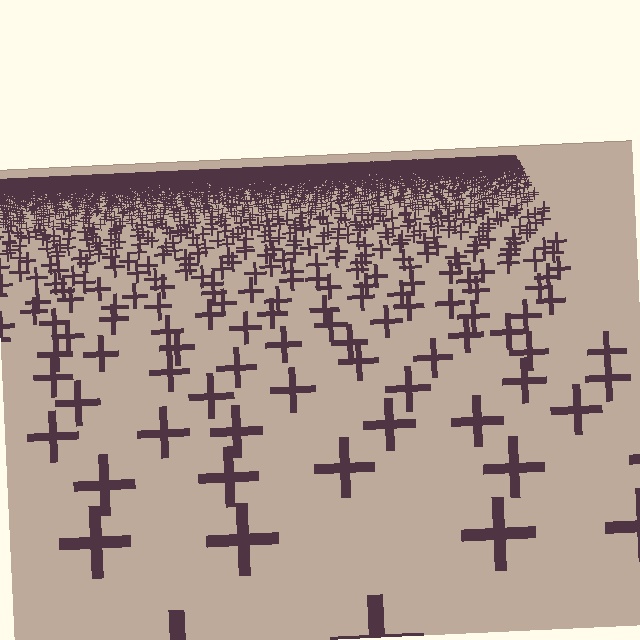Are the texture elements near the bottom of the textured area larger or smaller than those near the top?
Larger. Near the bottom, elements are closer to the viewer and appear at a bigger on-screen size.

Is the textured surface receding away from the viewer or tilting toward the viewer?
The surface is receding away from the viewer. Texture elements get smaller and denser toward the top.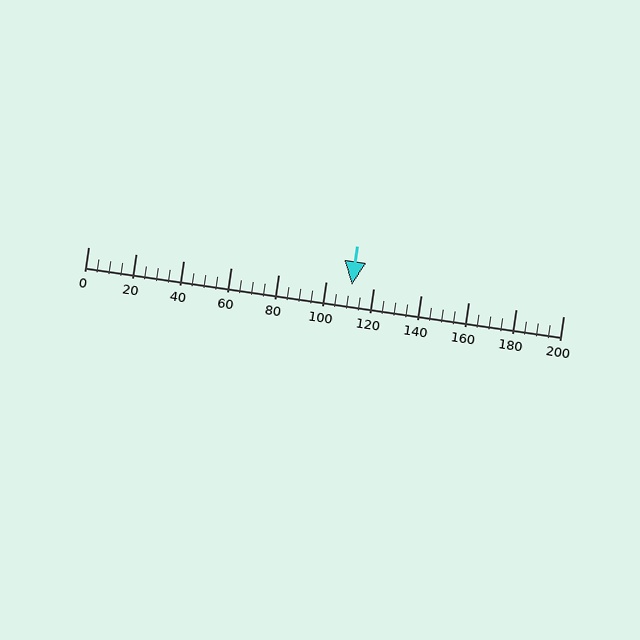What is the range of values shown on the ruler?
The ruler shows values from 0 to 200.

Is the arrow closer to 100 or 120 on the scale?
The arrow is closer to 120.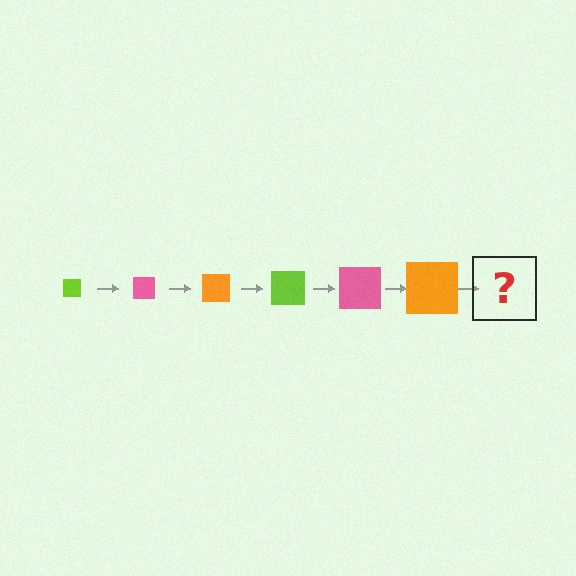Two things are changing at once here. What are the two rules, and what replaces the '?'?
The two rules are that the square grows larger each step and the color cycles through lime, pink, and orange. The '?' should be a lime square, larger than the previous one.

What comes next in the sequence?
The next element should be a lime square, larger than the previous one.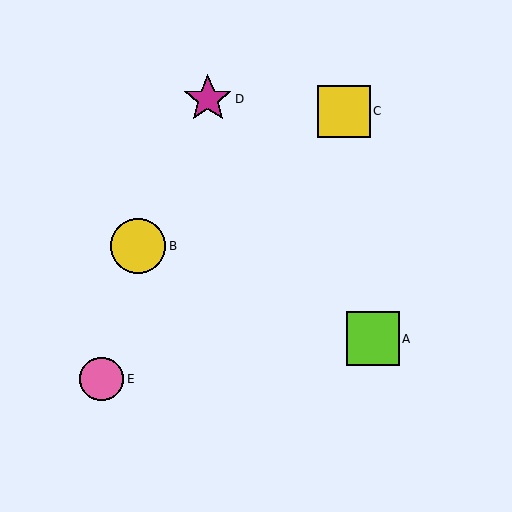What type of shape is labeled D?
Shape D is a magenta star.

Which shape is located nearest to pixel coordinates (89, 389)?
The pink circle (labeled E) at (102, 379) is nearest to that location.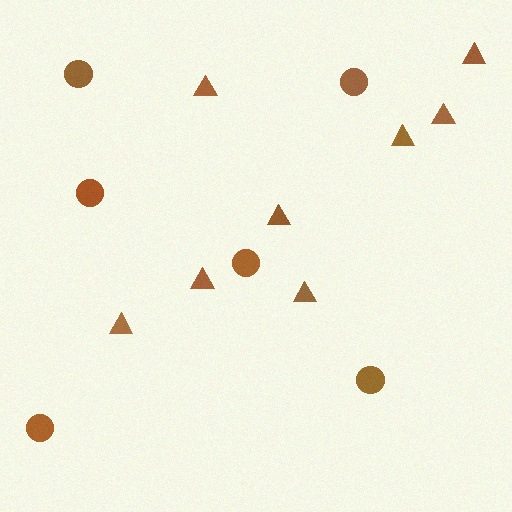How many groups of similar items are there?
There are 2 groups: one group of circles (6) and one group of triangles (8).